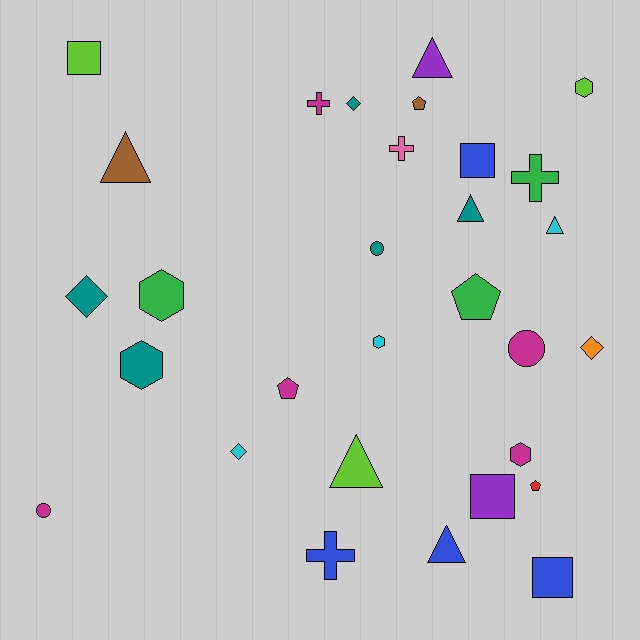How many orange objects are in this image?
There is 1 orange object.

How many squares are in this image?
There are 4 squares.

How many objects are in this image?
There are 30 objects.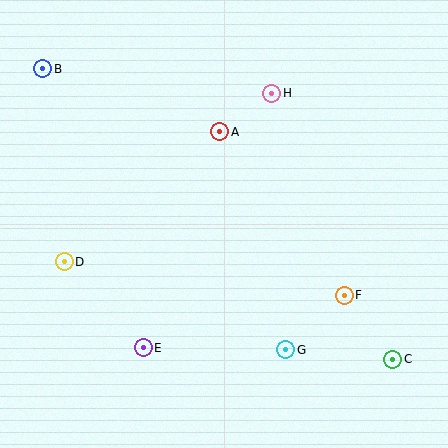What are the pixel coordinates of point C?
Point C is at (393, 359).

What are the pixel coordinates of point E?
Point E is at (143, 348).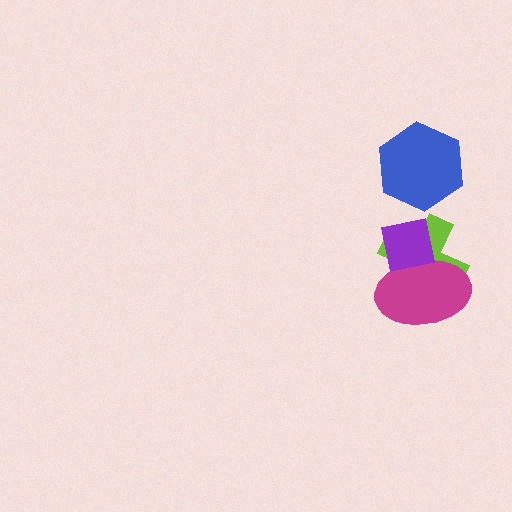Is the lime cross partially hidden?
Yes, it is partially covered by another shape.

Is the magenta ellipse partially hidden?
Yes, it is partially covered by another shape.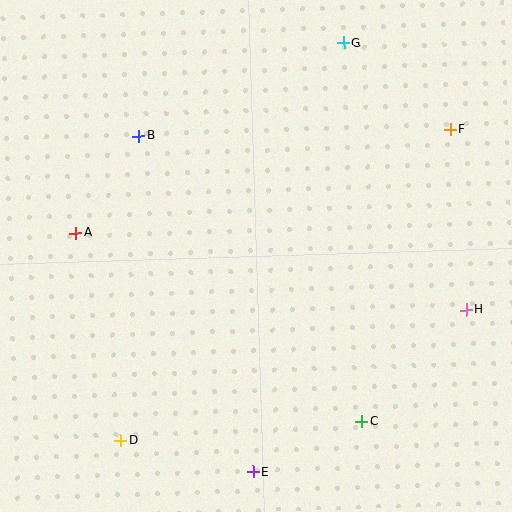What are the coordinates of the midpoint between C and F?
The midpoint between C and F is at (406, 275).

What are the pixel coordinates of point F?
Point F is at (450, 129).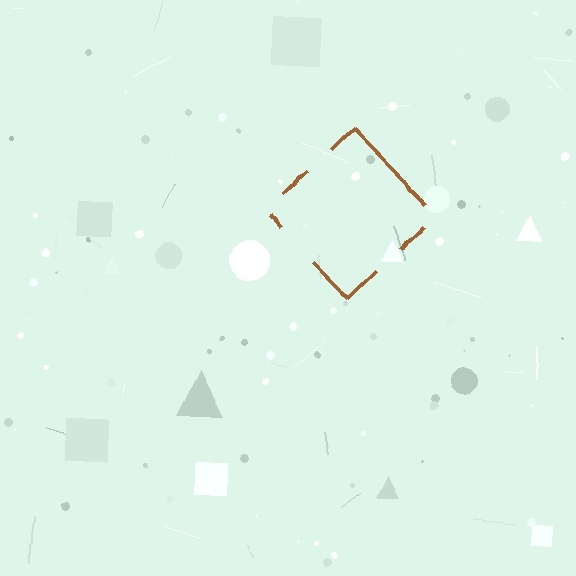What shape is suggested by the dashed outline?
The dashed outline suggests a diamond.